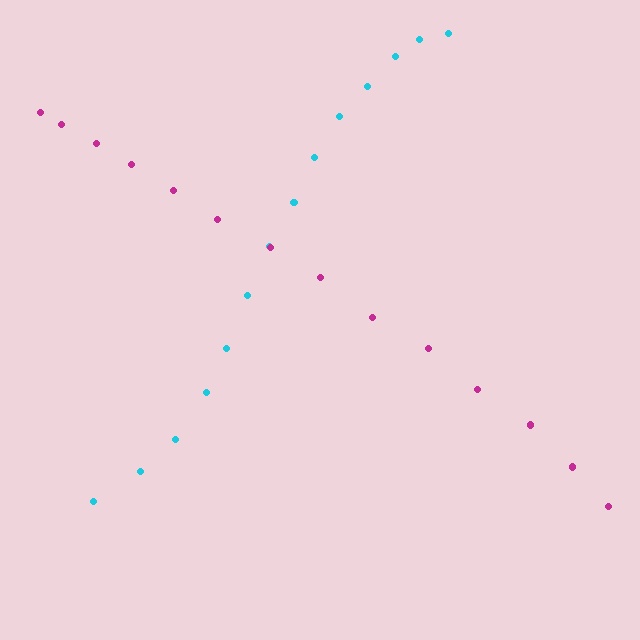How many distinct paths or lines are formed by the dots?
There are 2 distinct paths.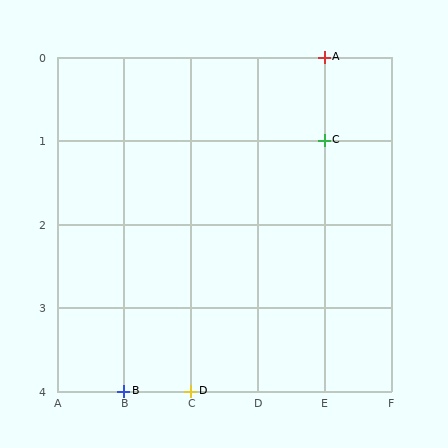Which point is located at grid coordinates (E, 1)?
Point C is at (E, 1).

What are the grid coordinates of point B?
Point B is at grid coordinates (B, 4).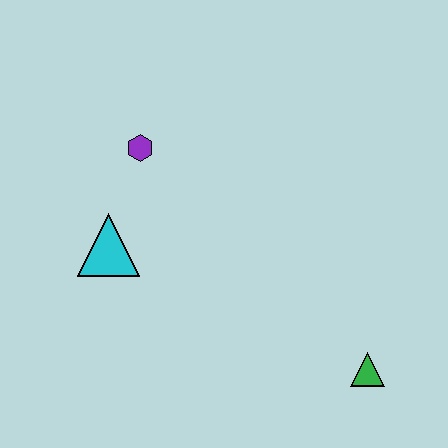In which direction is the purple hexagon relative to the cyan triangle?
The purple hexagon is above the cyan triangle.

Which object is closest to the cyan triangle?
The purple hexagon is closest to the cyan triangle.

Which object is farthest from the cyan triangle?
The green triangle is farthest from the cyan triangle.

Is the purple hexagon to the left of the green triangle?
Yes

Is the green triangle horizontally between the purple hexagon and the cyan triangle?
No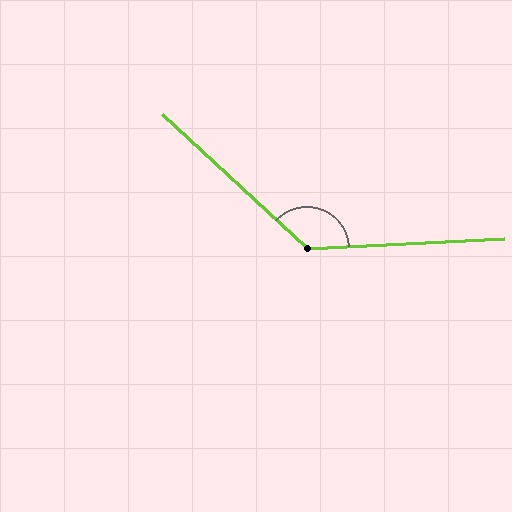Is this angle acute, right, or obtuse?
It is obtuse.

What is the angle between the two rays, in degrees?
Approximately 134 degrees.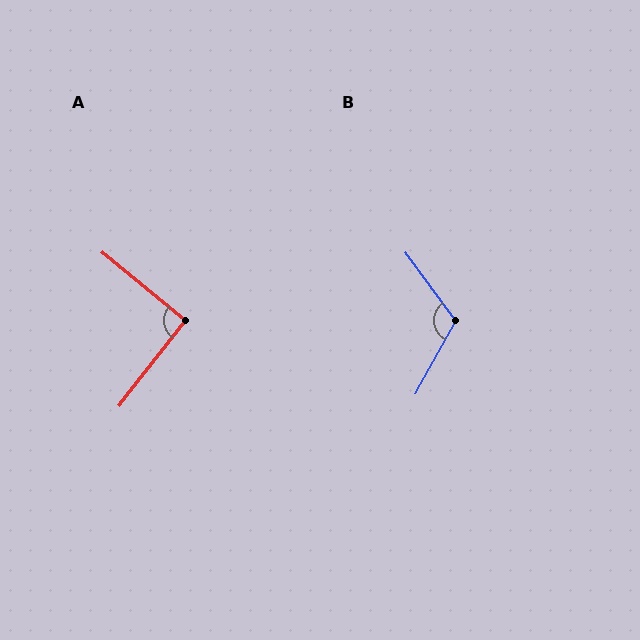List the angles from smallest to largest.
A (92°), B (115°).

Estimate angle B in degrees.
Approximately 115 degrees.